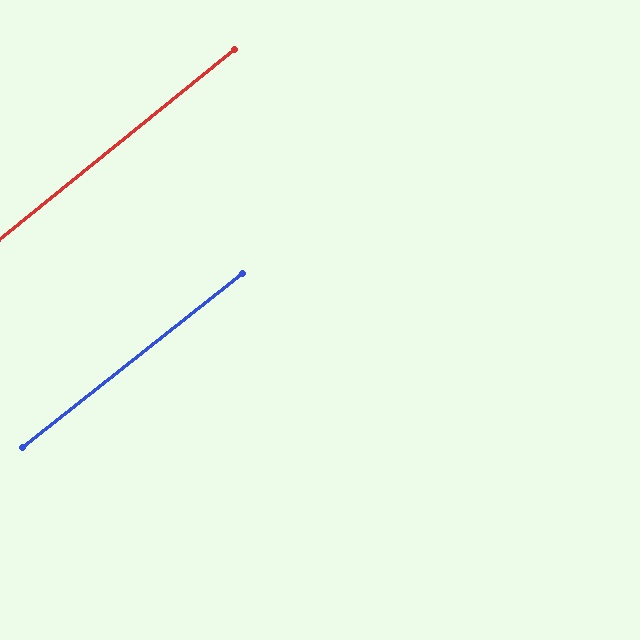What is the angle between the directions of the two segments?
Approximately 0 degrees.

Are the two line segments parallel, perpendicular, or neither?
Parallel — their directions differ by only 0.5°.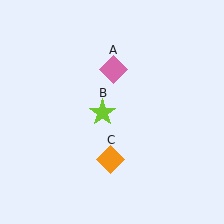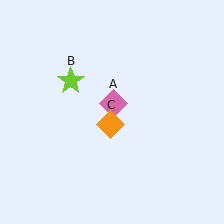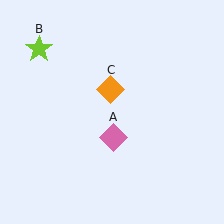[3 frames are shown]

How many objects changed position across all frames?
3 objects changed position: pink diamond (object A), lime star (object B), orange diamond (object C).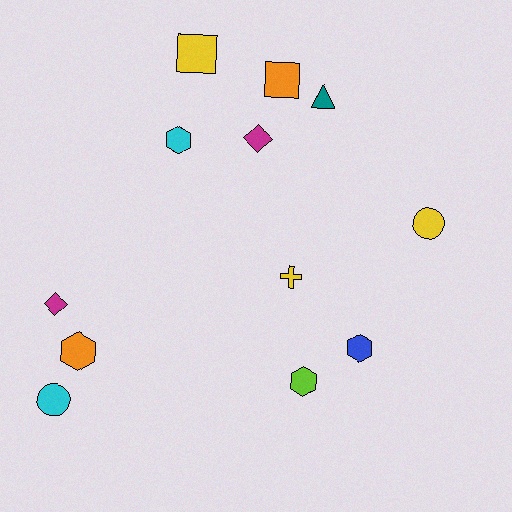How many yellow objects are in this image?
There are 3 yellow objects.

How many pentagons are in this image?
There are no pentagons.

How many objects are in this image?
There are 12 objects.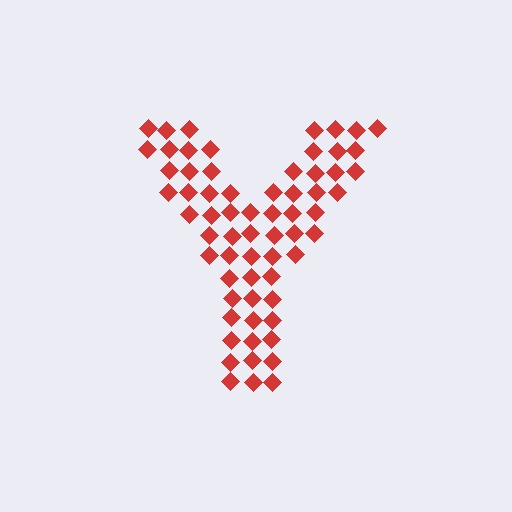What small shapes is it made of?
It is made of small diamonds.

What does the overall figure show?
The overall figure shows the letter Y.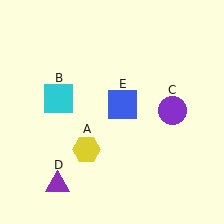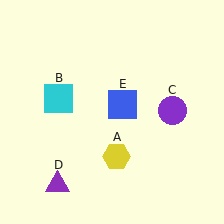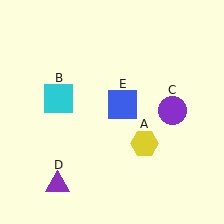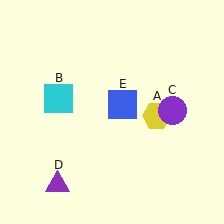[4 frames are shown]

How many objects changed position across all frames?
1 object changed position: yellow hexagon (object A).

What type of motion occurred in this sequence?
The yellow hexagon (object A) rotated counterclockwise around the center of the scene.